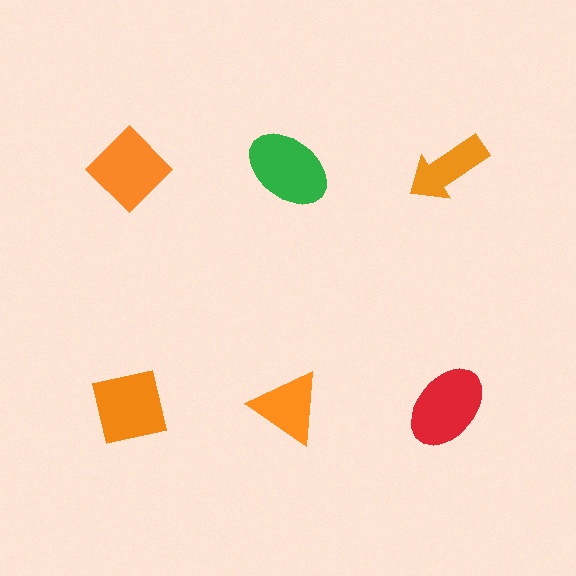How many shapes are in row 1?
3 shapes.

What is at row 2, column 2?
An orange triangle.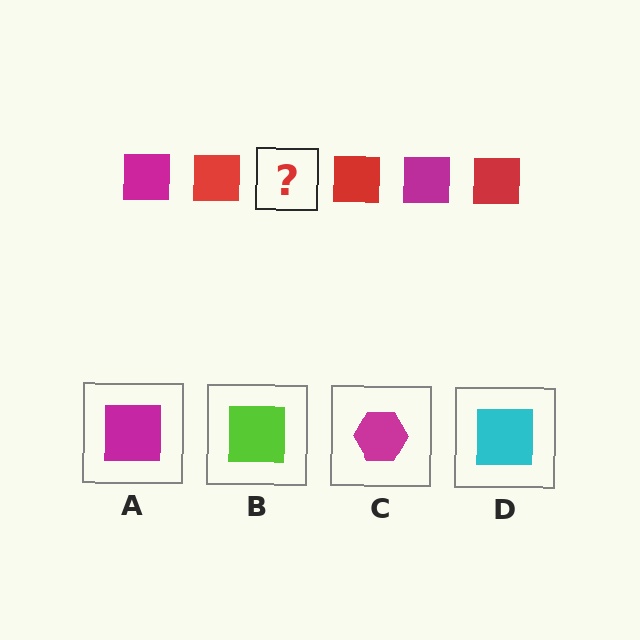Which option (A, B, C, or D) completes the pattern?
A.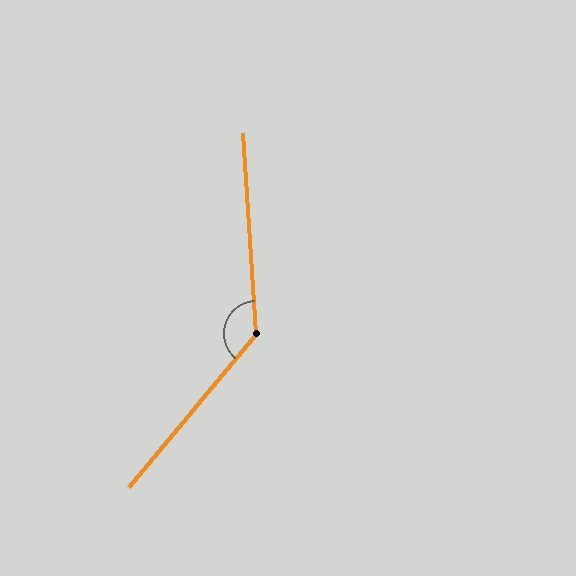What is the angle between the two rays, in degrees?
Approximately 137 degrees.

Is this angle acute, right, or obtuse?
It is obtuse.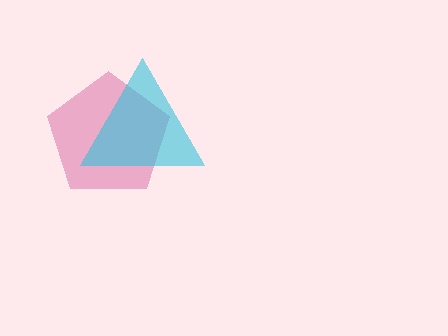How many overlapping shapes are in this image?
There are 2 overlapping shapes in the image.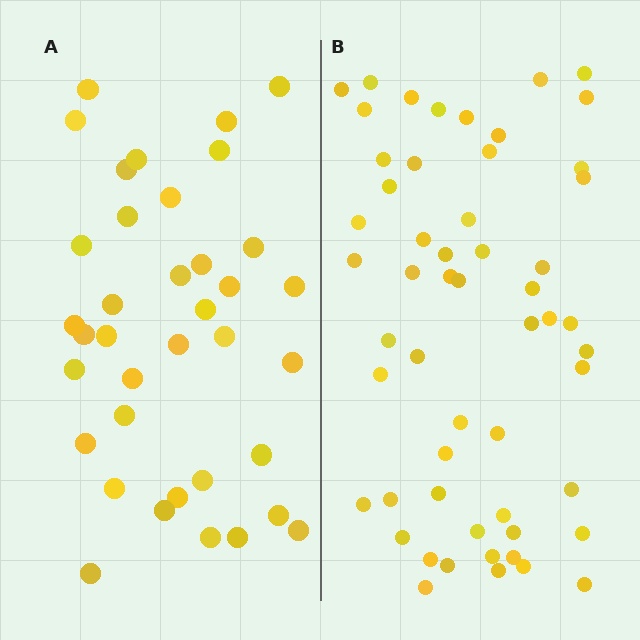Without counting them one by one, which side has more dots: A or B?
Region B (the right region) has more dots.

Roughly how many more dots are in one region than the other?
Region B has approximately 20 more dots than region A.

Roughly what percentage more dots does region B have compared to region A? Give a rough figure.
About 50% more.